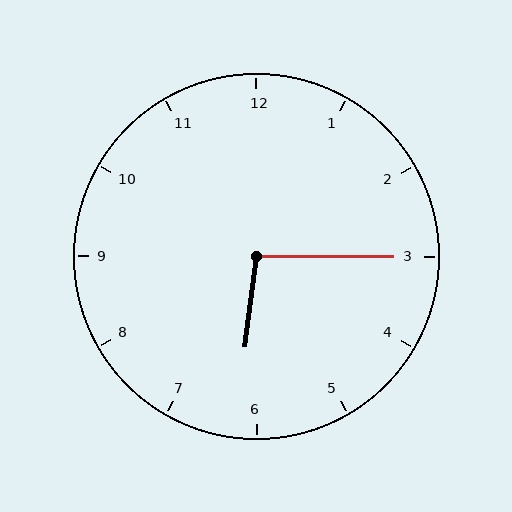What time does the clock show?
6:15.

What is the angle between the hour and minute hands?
Approximately 98 degrees.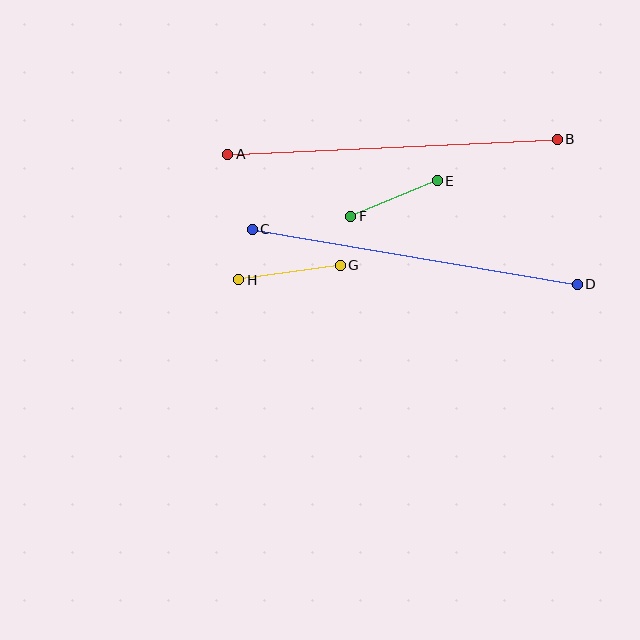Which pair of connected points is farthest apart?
Points A and B are farthest apart.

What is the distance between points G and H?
The distance is approximately 103 pixels.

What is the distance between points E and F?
The distance is approximately 94 pixels.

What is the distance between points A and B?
The distance is approximately 330 pixels.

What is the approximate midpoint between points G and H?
The midpoint is at approximately (289, 272) pixels.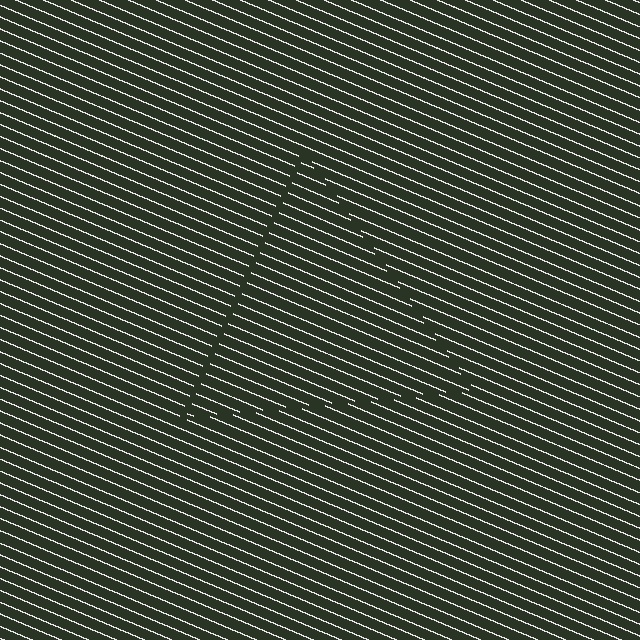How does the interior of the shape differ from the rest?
The interior of the shape contains the same grating, shifted by half a period — the contour is defined by the phase discontinuity where line-ends from the inner and outer gratings abut.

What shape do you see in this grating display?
An illusory triangle. The interior of the shape contains the same grating, shifted by half a period — the contour is defined by the phase discontinuity where line-ends from the inner and outer gratings abut.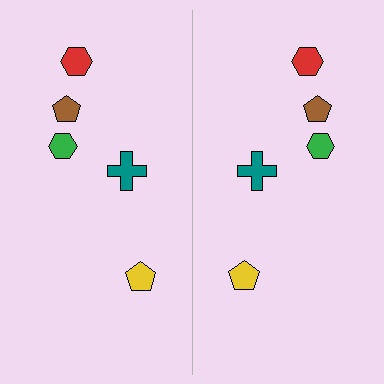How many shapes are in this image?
There are 10 shapes in this image.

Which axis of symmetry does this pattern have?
The pattern has a vertical axis of symmetry running through the center of the image.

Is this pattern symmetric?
Yes, this pattern has bilateral (reflection) symmetry.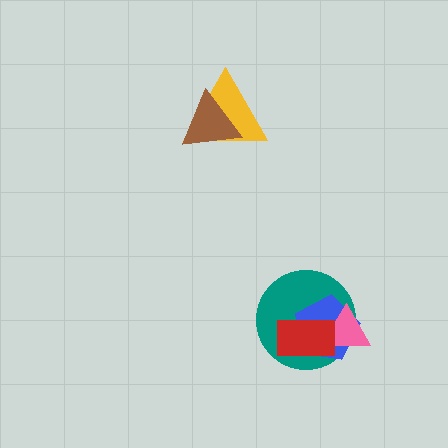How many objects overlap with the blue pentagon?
3 objects overlap with the blue pentagon.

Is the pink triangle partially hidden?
Yes, it is partially covered by another shape.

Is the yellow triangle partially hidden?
Yes, it is partially covered by another shape.